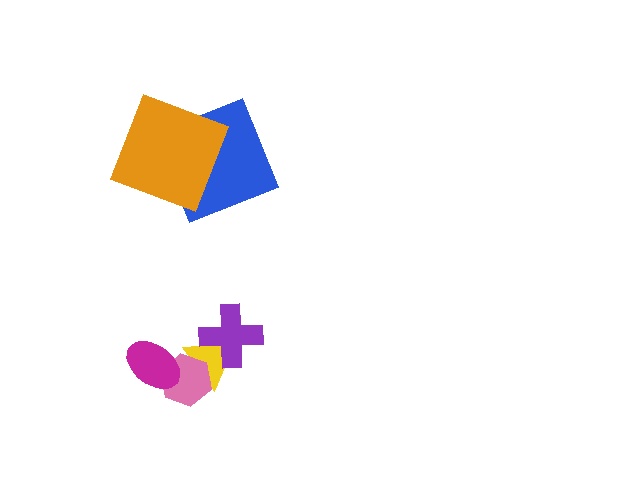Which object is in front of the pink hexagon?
The magenta ellipse is in front of the pink hexagon.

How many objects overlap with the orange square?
1 object overlaps with the orange square.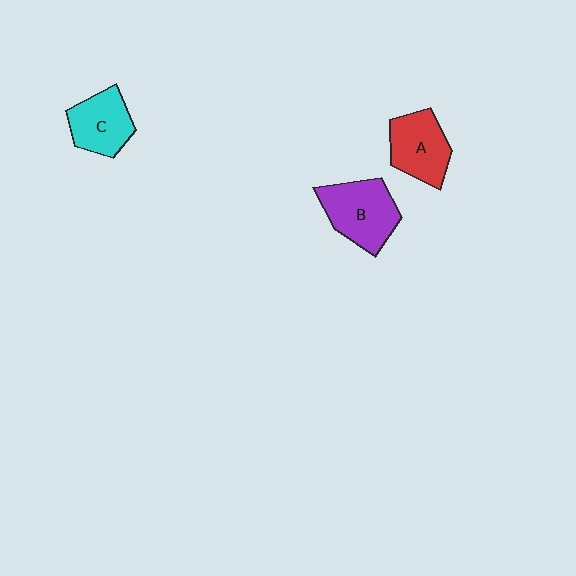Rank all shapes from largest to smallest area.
From largest to smallest: B (purple), A (red), C (cyan).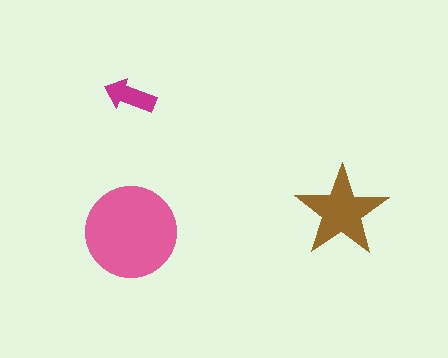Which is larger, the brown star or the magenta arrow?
The brown star.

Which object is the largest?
The pink circle.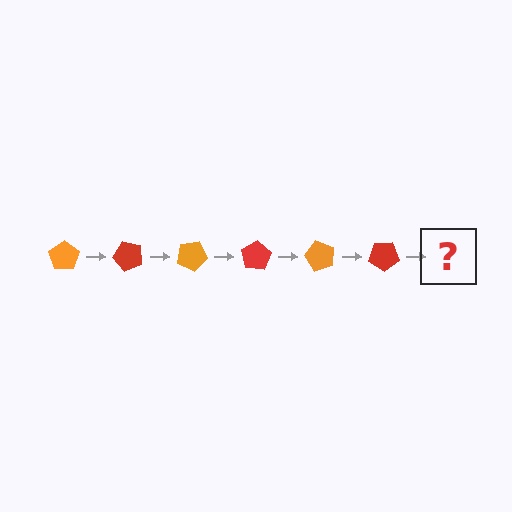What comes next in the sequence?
The next element should be an orange pentagon, rotated 300 degrees from the start.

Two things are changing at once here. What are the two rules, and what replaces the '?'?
The two rules are that it rotates 50 degrees each step and the color cycles through orange and red. The '?' should be an orange pentagon, rotated 300 degrees from the start.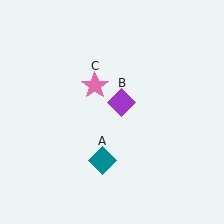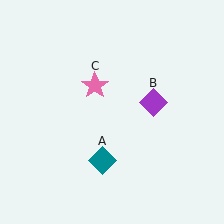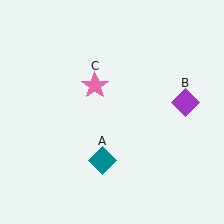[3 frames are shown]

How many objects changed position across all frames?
1 object changed position: purple diamond (object B).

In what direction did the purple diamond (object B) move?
The purple diamond (object B) moved right.